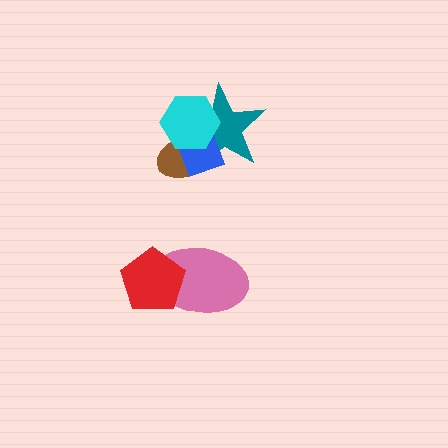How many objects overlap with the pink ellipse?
1 object overlaps with the pink ellipse.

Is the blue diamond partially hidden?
Yes, it is partially covered by another shape.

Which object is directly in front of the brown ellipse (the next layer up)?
The teal star is directly in front of the brown ellipse.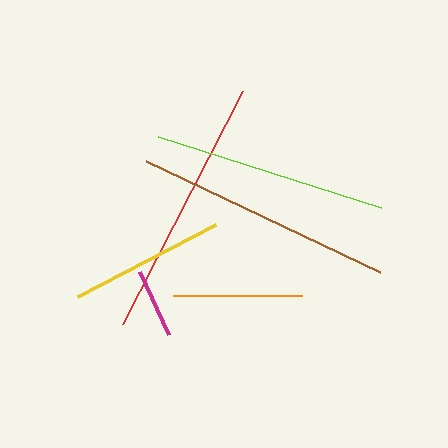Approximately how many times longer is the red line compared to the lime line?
The red line is approximately 1.1 times the length of the lime line.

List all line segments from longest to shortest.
From longest to shortest: red, brown, lime, yellow, orange, magenta.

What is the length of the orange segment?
The orange segment is approximately 128 pixels long.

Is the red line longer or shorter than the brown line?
The red line is longer than the brown line.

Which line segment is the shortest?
The magenta line is the shortest at approximately 69 pixels.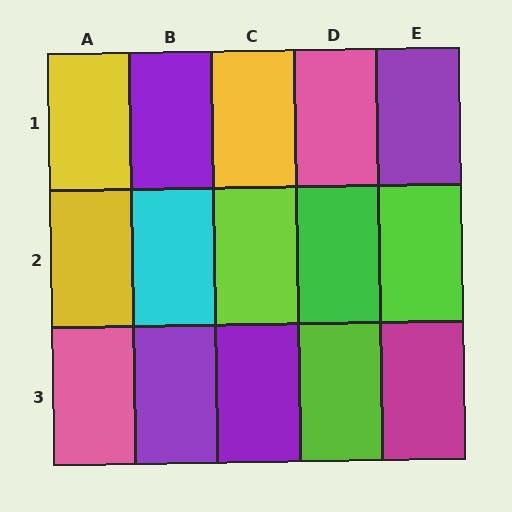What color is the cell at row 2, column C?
Lime.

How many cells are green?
1 cell is green.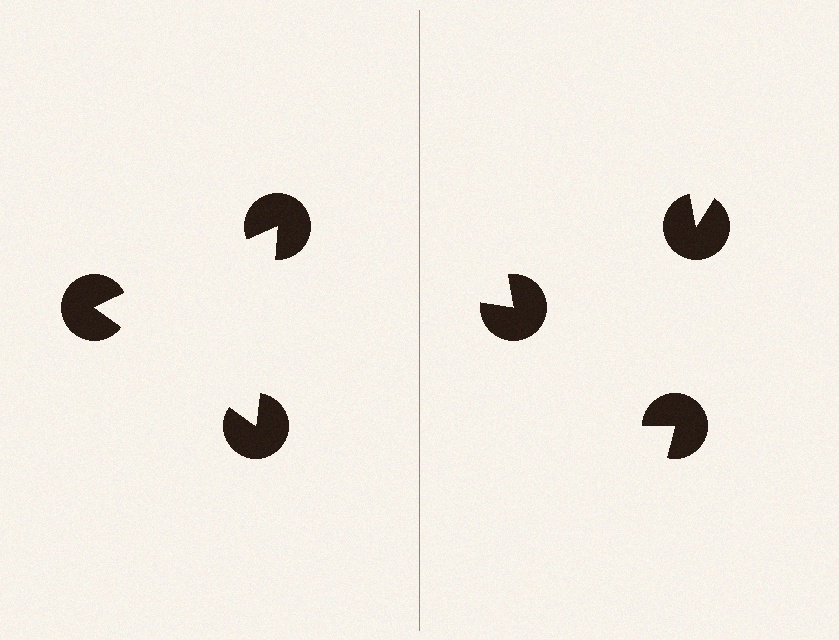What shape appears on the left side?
An illusory triangle.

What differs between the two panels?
The pac-man discs are positioned identically on both sides; only the wedge orientations differ. On the left they align to a triangle; on the right they are misaligned.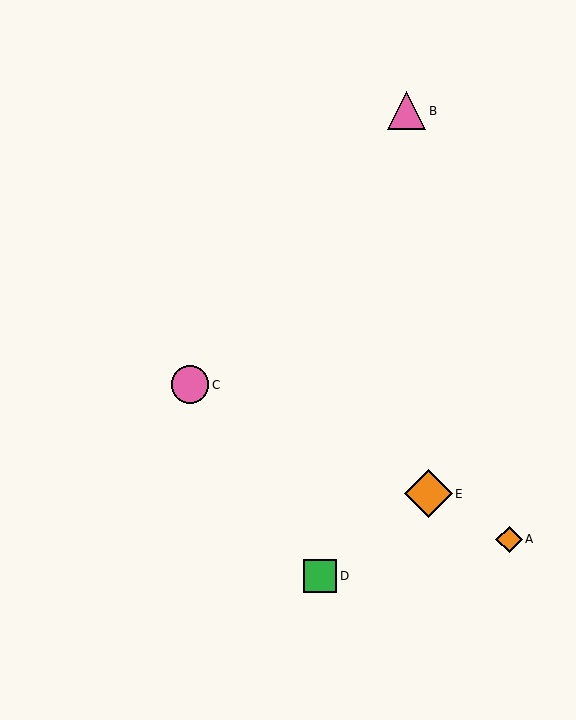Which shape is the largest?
The orange diamond (labeled E) is the largest.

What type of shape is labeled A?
Shape A is an orange diamond.